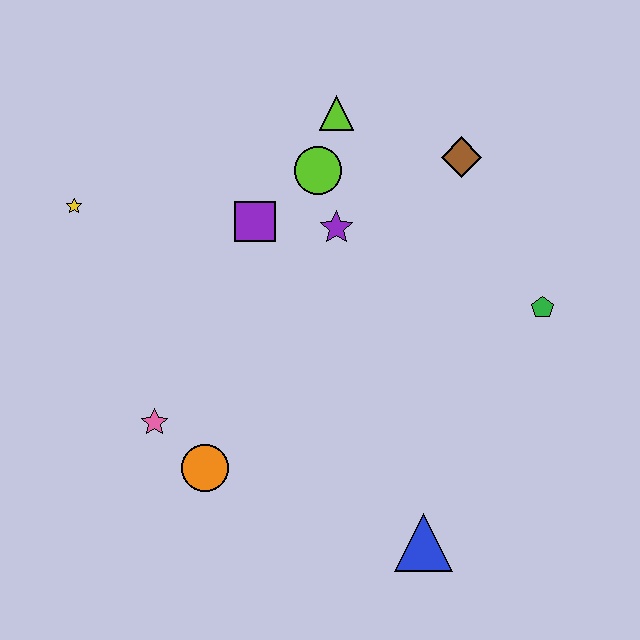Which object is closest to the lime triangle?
The lime circle is closest to the lime triangle.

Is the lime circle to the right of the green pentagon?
No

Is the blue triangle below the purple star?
Yes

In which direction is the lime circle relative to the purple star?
The lime circle is above the purple star.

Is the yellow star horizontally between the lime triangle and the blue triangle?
No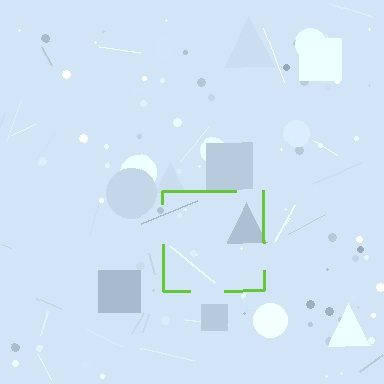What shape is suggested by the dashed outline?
The dashed outline suggests a square.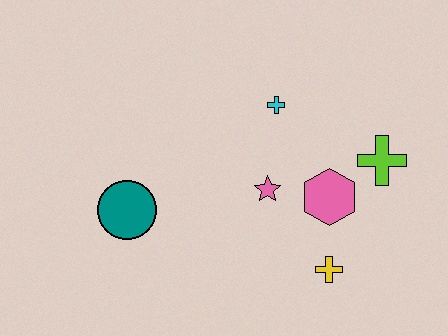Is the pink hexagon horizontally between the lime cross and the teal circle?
Yes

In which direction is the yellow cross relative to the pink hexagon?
The yellow cross is below the pink hexagon.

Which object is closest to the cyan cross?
The pink star is closest to the cyan cross.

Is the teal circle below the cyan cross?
Yes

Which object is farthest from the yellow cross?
The teal circle is farthest from the yellow cross.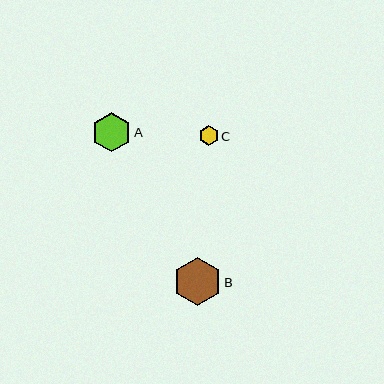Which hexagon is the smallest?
Hexagon C is the smallest with a size of approximately 20 pixels.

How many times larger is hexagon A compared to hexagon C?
Hexagon A is approximately 2.0 times the size of hexagon C.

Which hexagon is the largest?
Hexagon B is the largest with a size of approximately 48 pixels.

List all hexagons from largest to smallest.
From largest to smallest: B, A, C.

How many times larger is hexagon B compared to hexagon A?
Hexagon B is approximately 1.2 times the size of hexagon A.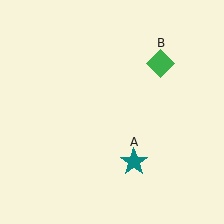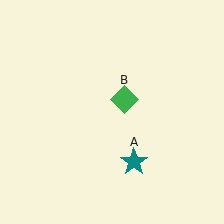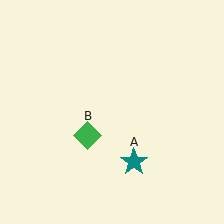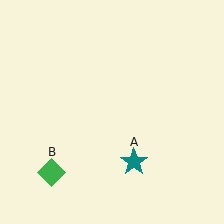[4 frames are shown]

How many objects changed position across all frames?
1 object changed position: green diamond (object B).